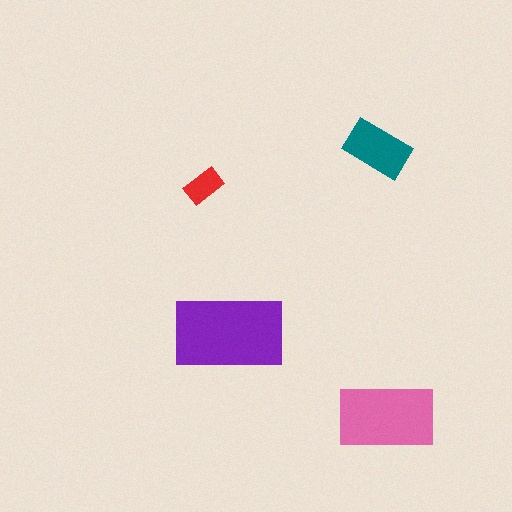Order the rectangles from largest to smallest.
the purple one, the pink one, the teal one, the red one.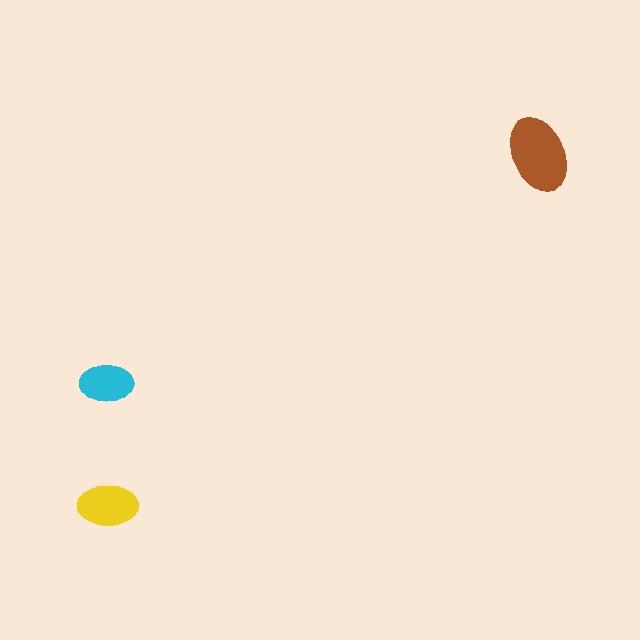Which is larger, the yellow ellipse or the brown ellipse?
The brown one.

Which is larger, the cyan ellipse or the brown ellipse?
The brown one.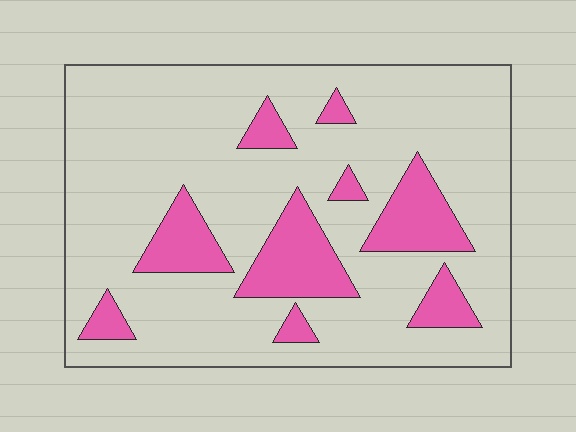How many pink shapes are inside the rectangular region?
9.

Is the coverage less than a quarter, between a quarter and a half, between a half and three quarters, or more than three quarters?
Less than a quarter.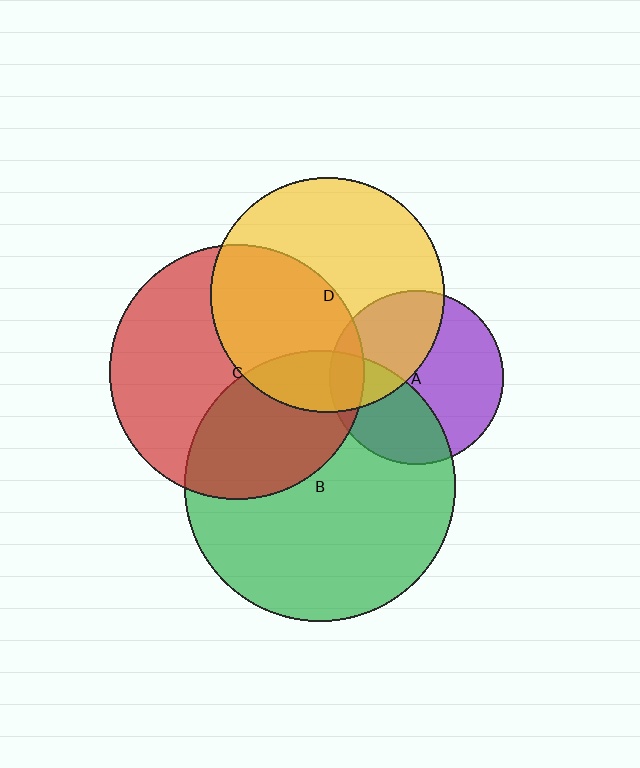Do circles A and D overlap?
Yes.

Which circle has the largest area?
Circle B (green).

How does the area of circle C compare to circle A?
Approximately 2.2 times.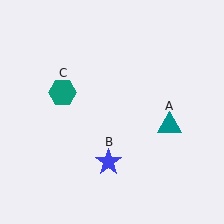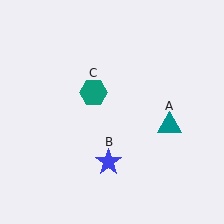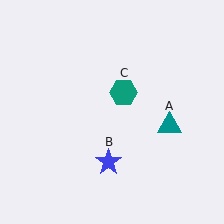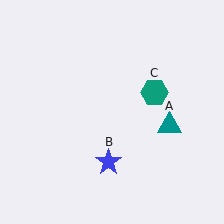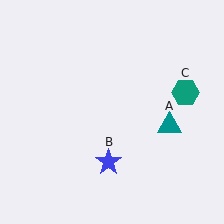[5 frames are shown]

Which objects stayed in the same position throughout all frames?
Teal triangle (object A) and blue star (object B) remained stationary.